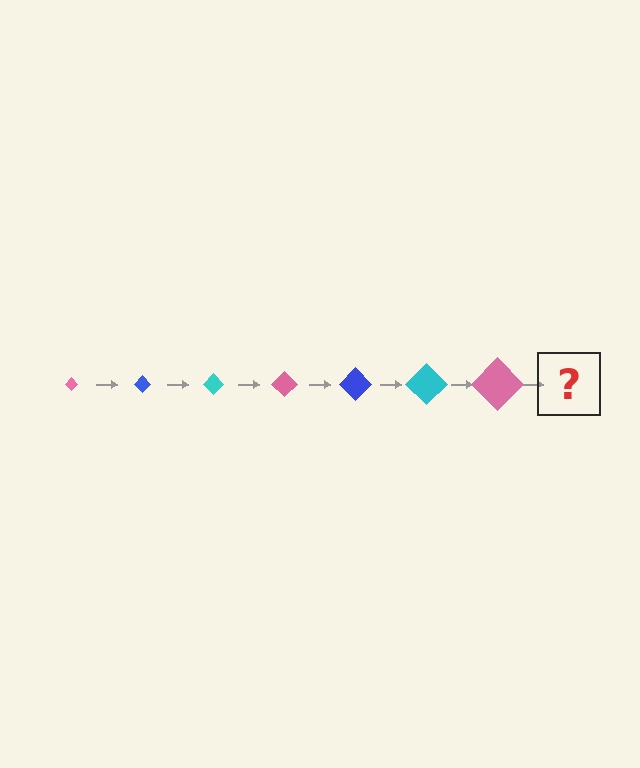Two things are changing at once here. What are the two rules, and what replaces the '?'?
The two rules are that the diamond grows larger each step and the color cycles through pink, blue, and cyan. The '?' should be a blue diamond, larger than the previous one.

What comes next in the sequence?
The next element should be a blue diamond, larger than the previous one.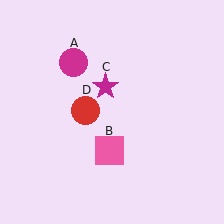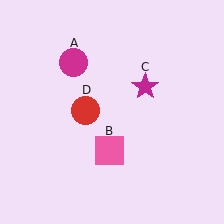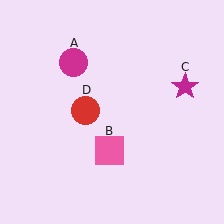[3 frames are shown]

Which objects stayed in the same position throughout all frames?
Magenta circle (object A) and pink square (object B) and red circle (object D) remained stationary.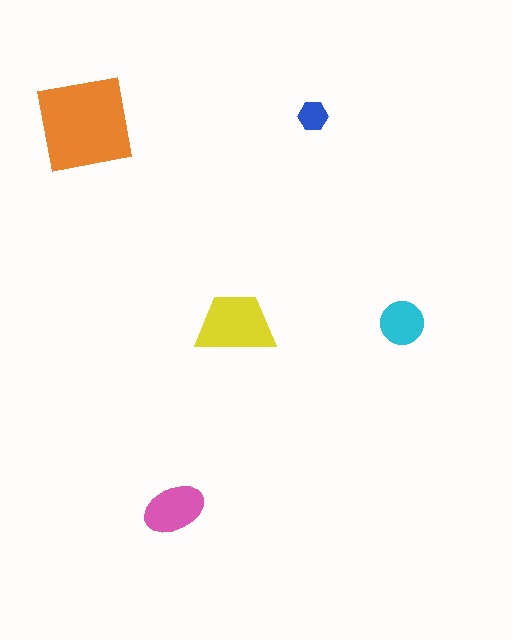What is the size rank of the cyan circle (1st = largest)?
4th.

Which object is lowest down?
The pink ellipse is bottommost.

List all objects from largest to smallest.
The orange square, the yellow trapezoid, the pink ellipse, the cyan circle, the blue hexagon.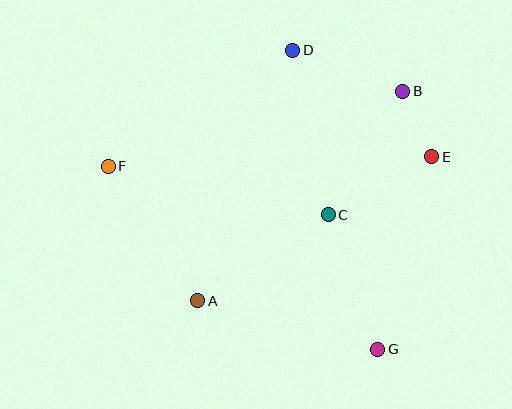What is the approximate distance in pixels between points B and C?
The distance between B and C is approximately 144 pixels.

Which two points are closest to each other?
Points B and E are closest to each other.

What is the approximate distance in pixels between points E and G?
The distance between E and G is approximately 200 pixels.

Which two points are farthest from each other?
Points F and G are farthest from each other.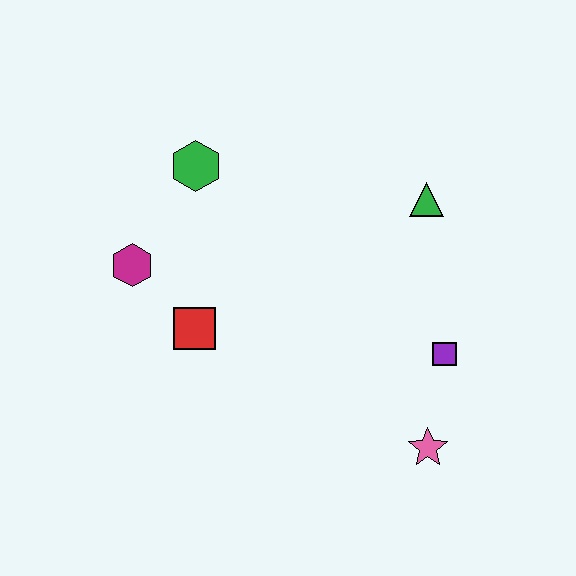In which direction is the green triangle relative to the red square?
The green triangle is to the right of the red square.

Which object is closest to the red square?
The magenta hexagon is closest to the red square.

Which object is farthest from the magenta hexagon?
The pink star is farthest from the magenta hexagon.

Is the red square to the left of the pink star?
Yes